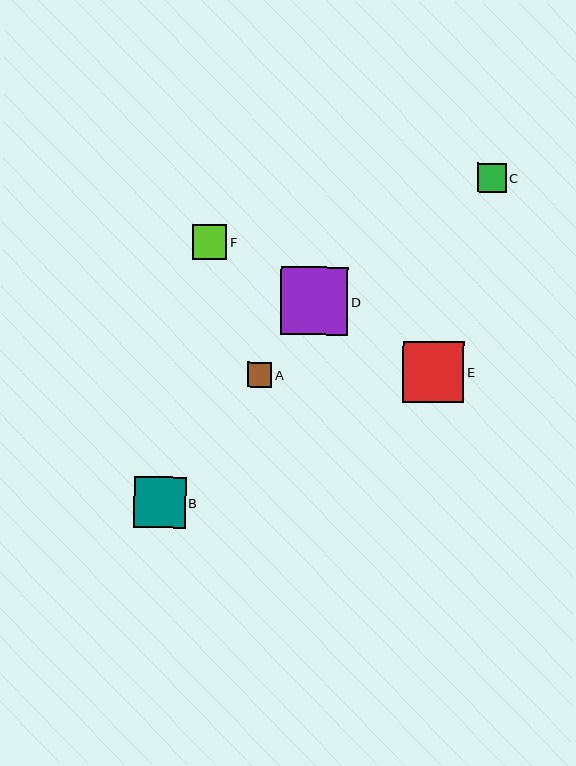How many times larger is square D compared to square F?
Square D is approximately 2.0 times the size of square F.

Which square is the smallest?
Square A is the smallest with a size of approximately 24 pixels.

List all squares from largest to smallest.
From largest to smallest: D, E, B, F, C, A.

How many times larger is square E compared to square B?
Square E is approximately 1.2 times the size of square B.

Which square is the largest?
Square D is the largest with a size of approximately 68 pixels.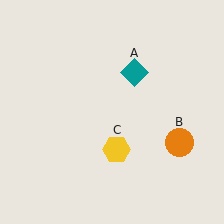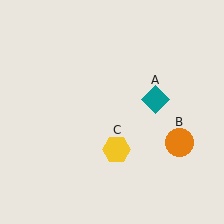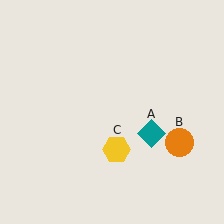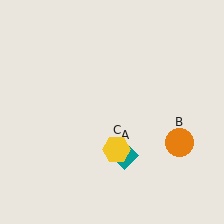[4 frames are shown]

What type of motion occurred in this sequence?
The teal diamond (object A) rotated clockwise around the center of the scene.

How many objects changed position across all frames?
1 object changed position: teal diamond (object A).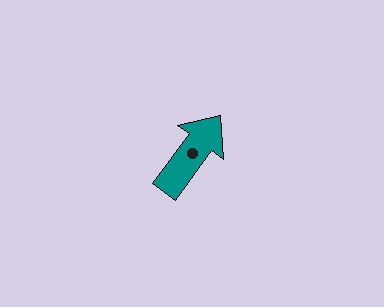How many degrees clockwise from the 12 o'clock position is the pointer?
Approximately 37 degrees.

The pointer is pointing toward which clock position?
Roughly 1 o'clock.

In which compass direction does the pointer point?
Northeast.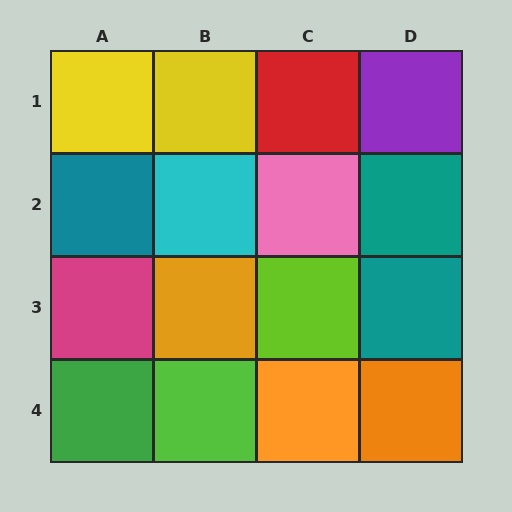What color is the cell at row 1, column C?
Red.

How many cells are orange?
3 cells are orange.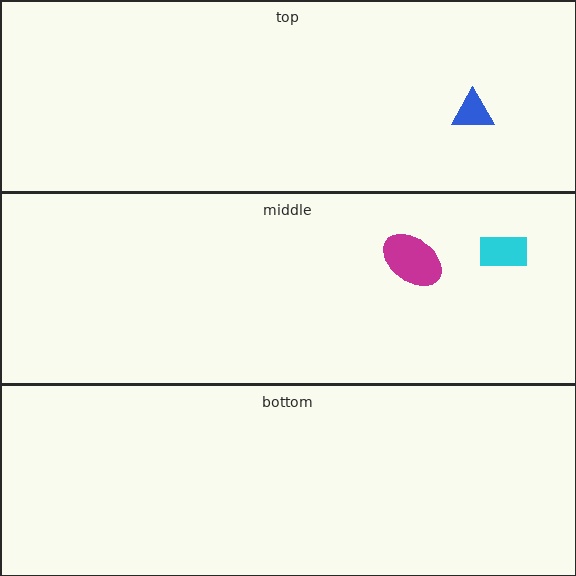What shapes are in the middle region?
The cyan rectangle, the magenta ellipse.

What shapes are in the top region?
The blue triangle.